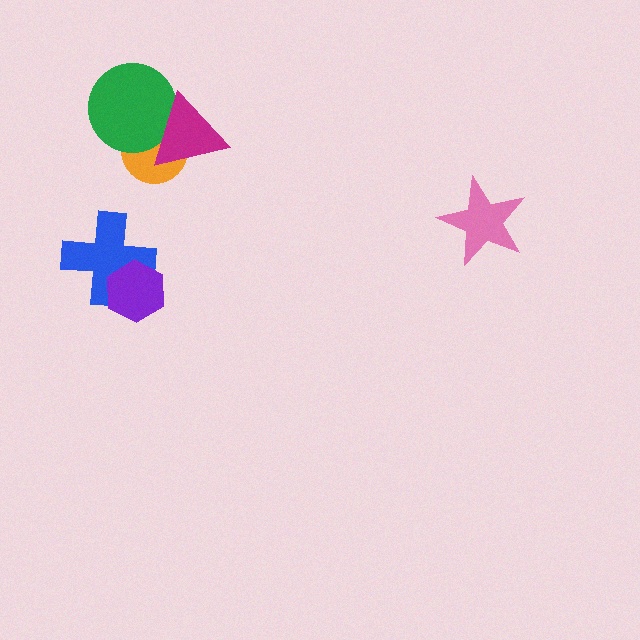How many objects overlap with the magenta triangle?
2 objects overlap with the magenta triangle.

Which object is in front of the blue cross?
The purple hexagon is in front of the blue cross.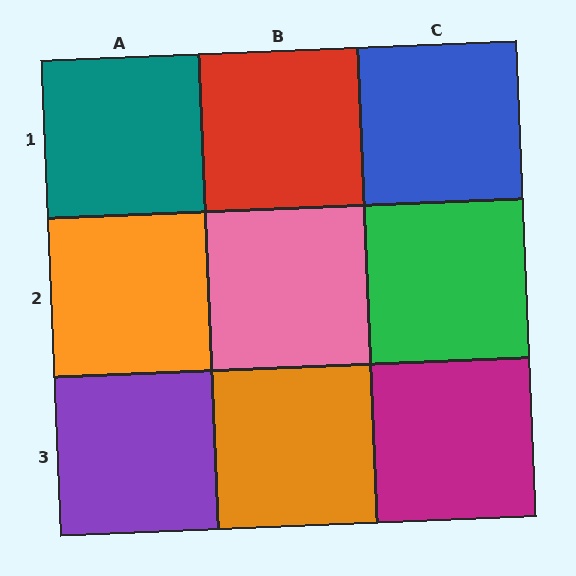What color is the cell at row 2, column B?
Pink.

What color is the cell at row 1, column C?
Blue.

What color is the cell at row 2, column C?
Green.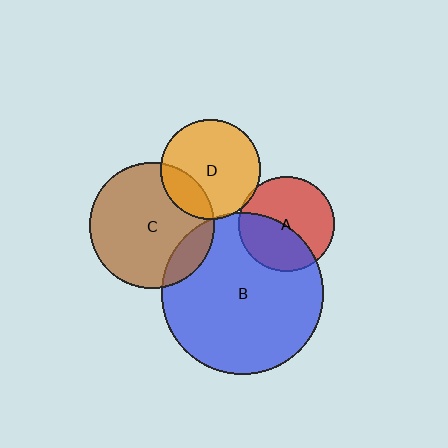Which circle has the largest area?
Circle B (blue).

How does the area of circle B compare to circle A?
Approximately 2.9 times.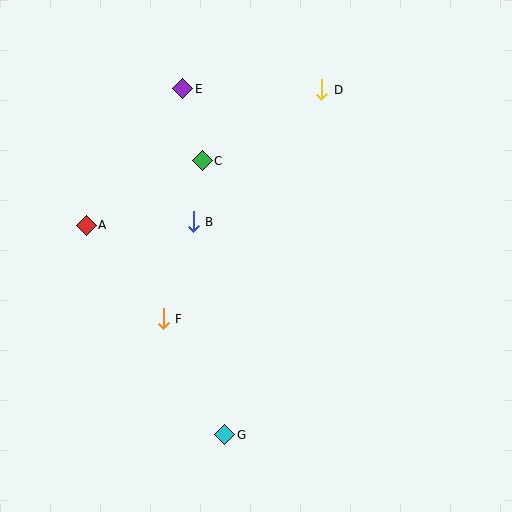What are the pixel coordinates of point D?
Point D is at (322, 90).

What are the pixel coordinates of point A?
Point A is at (86, 225).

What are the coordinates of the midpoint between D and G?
The midpoint between D and G is at (273, 262).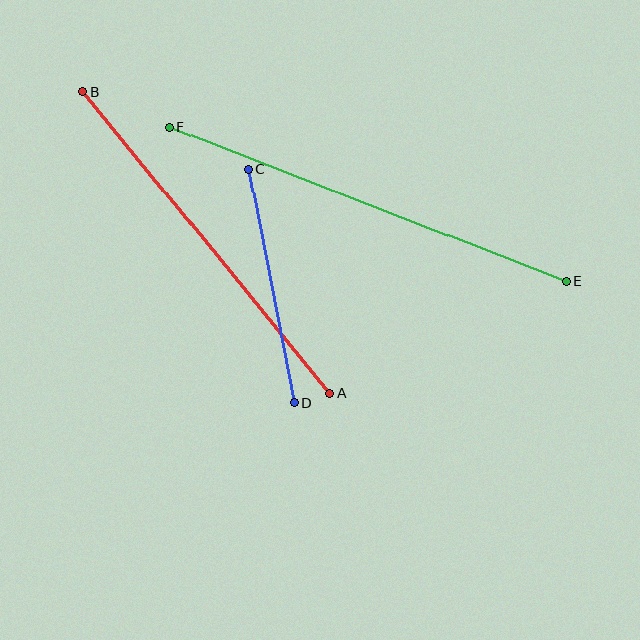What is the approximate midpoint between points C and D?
The midpoint is at approximately (272, 286) pixels.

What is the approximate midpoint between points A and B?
The midpoint is at approximately (206, 242) pixels.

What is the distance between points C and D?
The distance is approximately 238 pixels.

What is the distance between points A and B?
The distance is approximately 390 pixels.